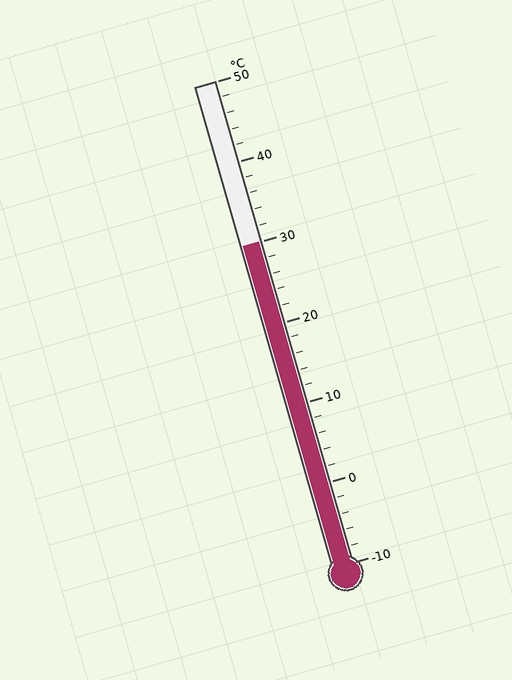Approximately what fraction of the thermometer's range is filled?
The thermometer is filled to approximately 65% of its range.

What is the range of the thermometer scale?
The thermometer scale ranges from -10°C to 50°C.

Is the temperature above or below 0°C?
The temperature is above 0°C.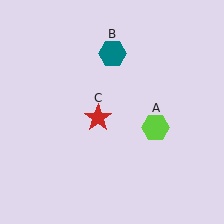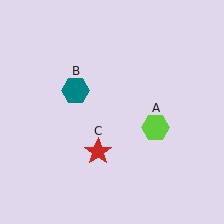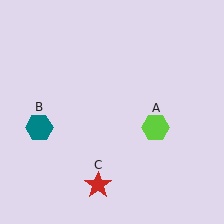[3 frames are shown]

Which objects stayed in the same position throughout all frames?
Lime hexagon (object A) remained stationary.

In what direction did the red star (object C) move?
The red star (object C) moved down.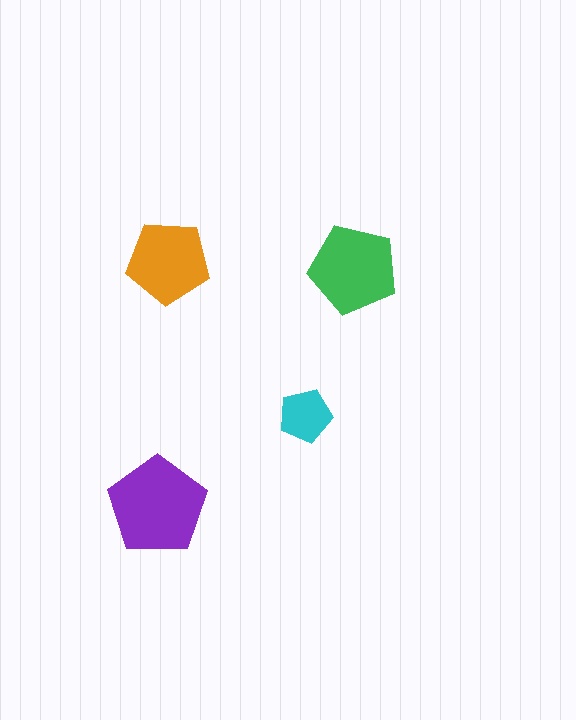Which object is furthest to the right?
The green pentagon is rightmost.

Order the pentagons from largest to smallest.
the purple one, the green one, the orange one, the cyan one.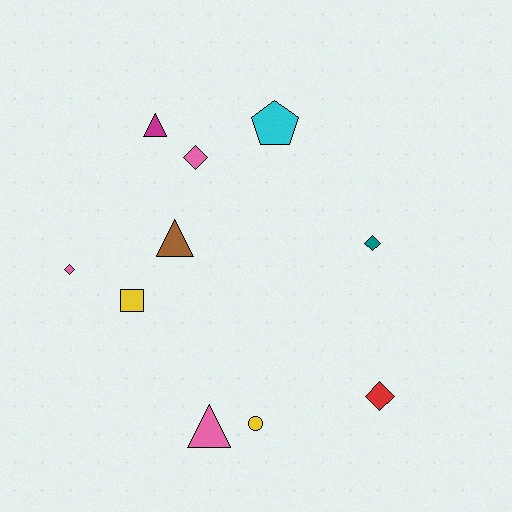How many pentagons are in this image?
There is 1 pentagon.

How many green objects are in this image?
There are no green objects.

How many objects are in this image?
There are 10 objects.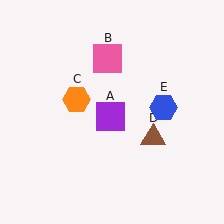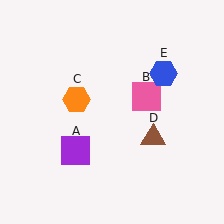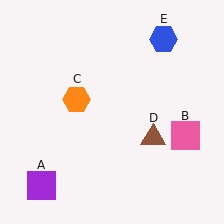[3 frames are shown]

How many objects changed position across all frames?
3 objects changed position: purple square (object A), pink square (object B), blue hexagon (object E).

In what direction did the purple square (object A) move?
The purple square (object A) moved down and to the left.